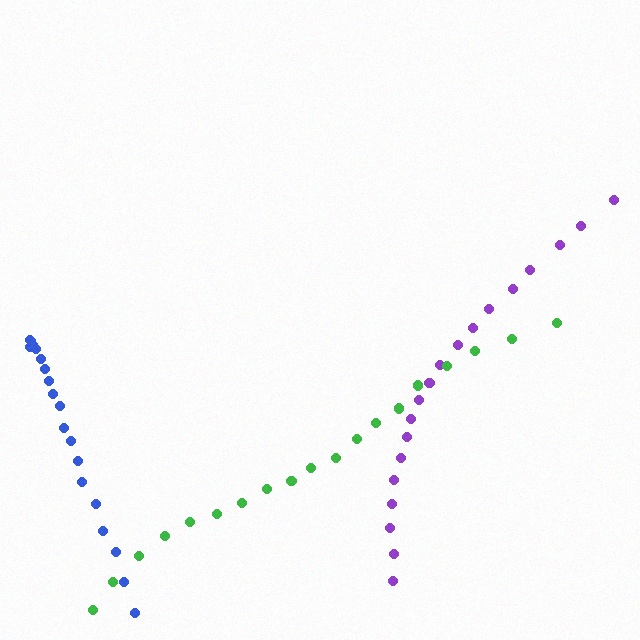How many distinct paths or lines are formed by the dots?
There are 3 distinct paths.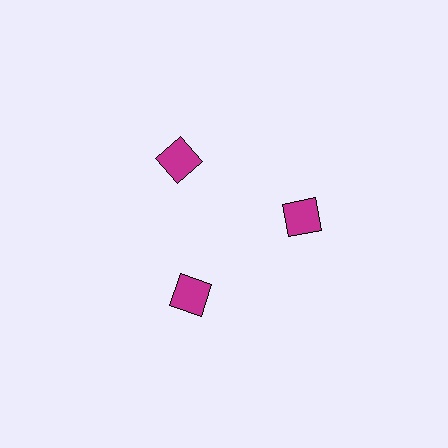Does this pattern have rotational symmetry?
Yes, this pattern has 3-fold rotational symmetry. It looks the same after rotating 120 degrees around the center.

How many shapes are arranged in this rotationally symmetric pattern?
There are 3 shapes, arranged in 3 groups of 1.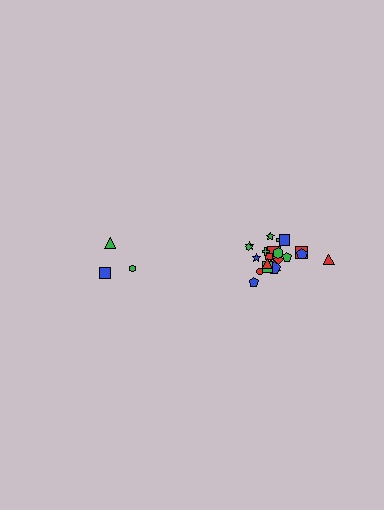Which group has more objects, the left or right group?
The right group.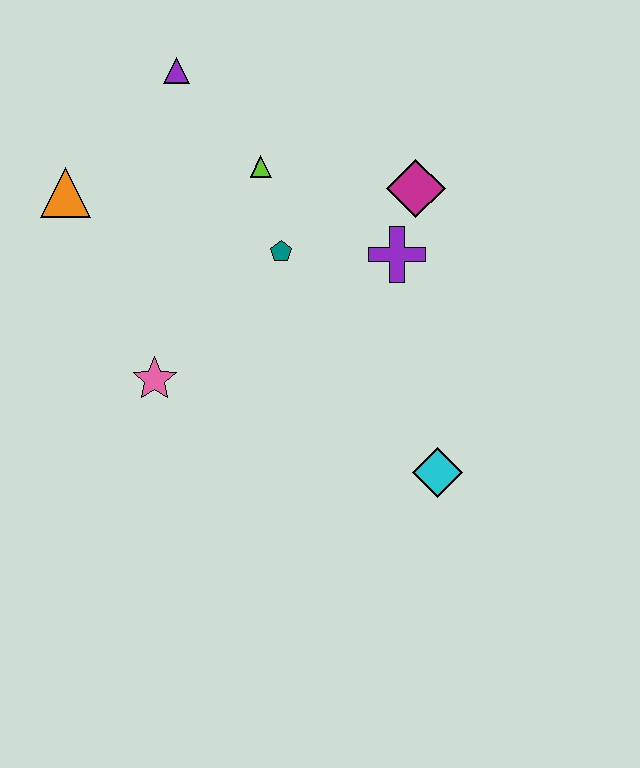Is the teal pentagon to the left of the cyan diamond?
Yes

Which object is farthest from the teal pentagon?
The cyan diamond is farthest from the teal pentagon.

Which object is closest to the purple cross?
The magenta diamond is closest to the purple cross.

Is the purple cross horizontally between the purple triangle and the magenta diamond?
Yes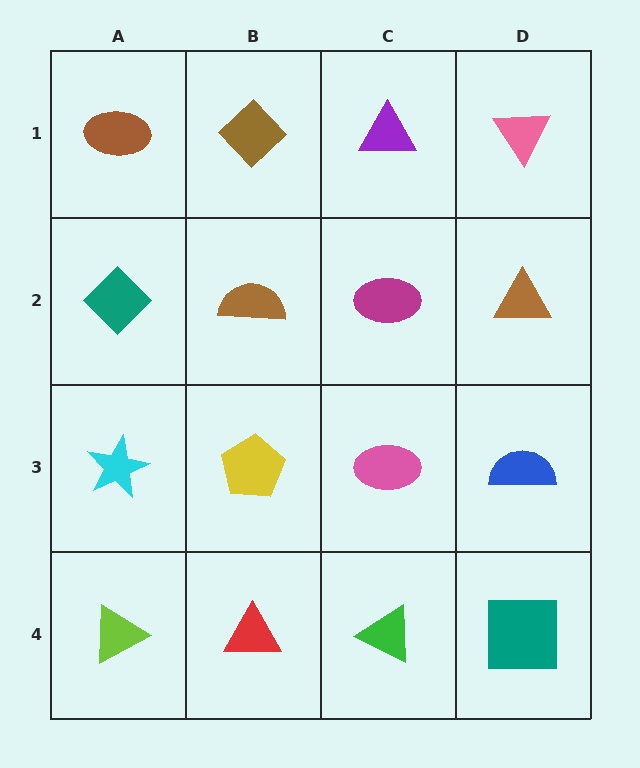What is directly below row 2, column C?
A pink ellipse.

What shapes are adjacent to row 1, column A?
A teal diamond (row 2, column A), a brown diamond (row 1, column B).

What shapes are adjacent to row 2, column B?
A brown diamond (row 1, column B), a yellow pentagon (row 3, column B), a teal diamond (row 2, column A), a magenta ellipse (row 2, column C).